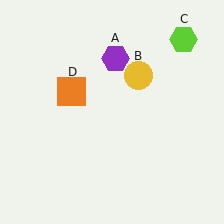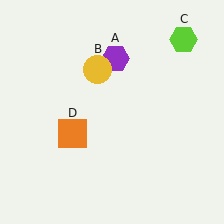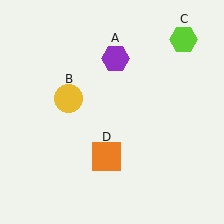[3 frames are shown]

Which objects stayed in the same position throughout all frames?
Purple hexagon (object A) and lime hexagon (object C) remained stationary.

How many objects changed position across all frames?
2 objects changed position: yellow circle (object B), orange square (object D).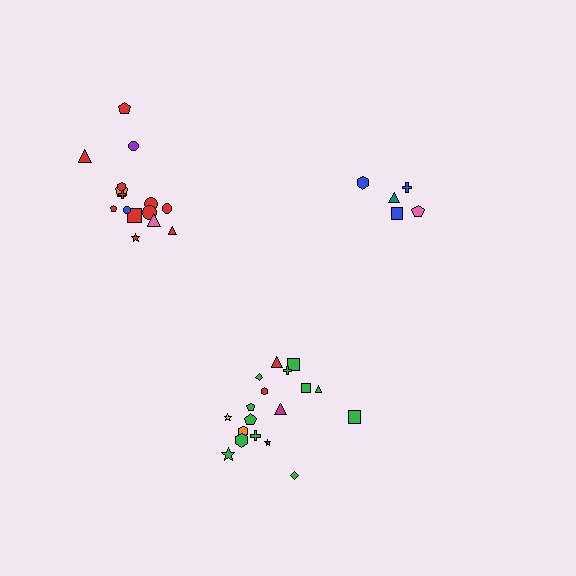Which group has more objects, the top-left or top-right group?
The top-left group.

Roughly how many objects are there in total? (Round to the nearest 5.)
Roughly 40 objects in total.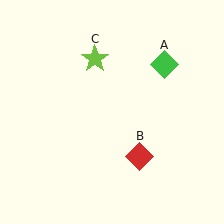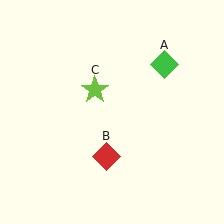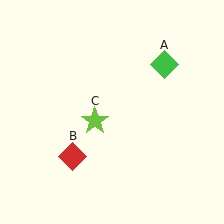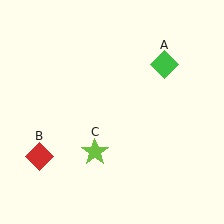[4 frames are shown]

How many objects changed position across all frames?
2 objects changed position: red diamond (object B), lime star (object C).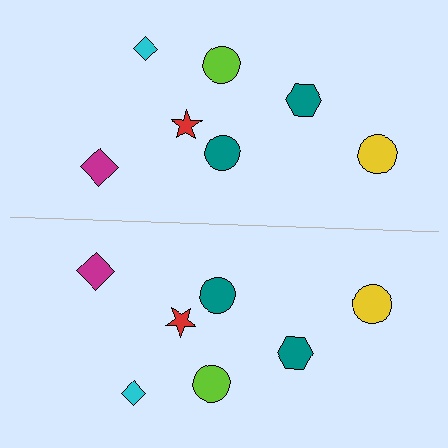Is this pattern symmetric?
Yes, this pattern has bilateral (reflection) symmetry.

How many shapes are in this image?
There are 14 shapes in this image.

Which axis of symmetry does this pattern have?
The pattern has a horizontal axis of symmetry running through the center of the image.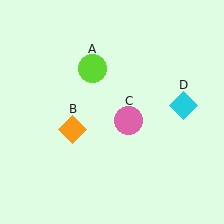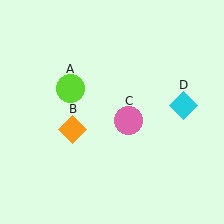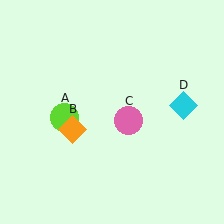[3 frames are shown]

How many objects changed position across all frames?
1 object changed position: lime circle (object A).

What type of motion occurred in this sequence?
The lime circle (object A) rotated counterclockwise around the center of the scene.